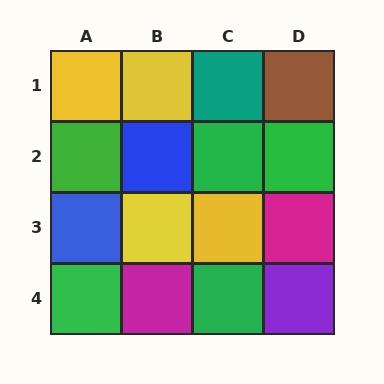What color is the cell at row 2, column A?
Green.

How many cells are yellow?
4 cells are yellow.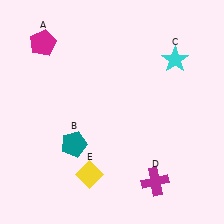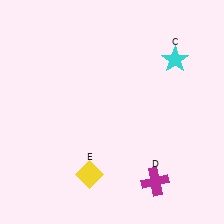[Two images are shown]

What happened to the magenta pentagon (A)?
The magenta pentagon (A) was removed in Image 2. It was in the top-left area of Image 1.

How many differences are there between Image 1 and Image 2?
There are 2 differences between the two images.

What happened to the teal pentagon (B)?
The teal pentagon (B) was removed in Image 2. It was in the bottom-left area of Image 1.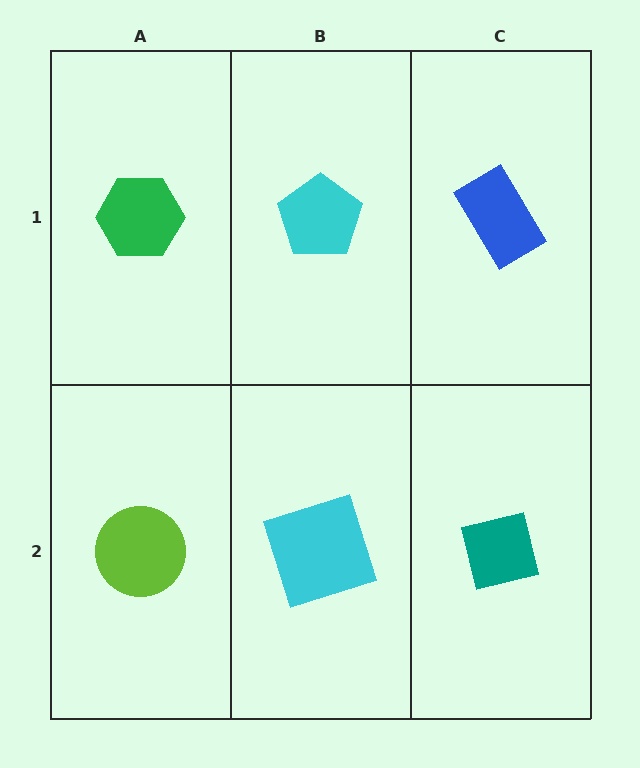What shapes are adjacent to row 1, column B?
A cyan square (row 2, column B), a green hexagon (row 1, column A), a blue rectangle (row 1, column C).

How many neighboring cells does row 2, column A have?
2.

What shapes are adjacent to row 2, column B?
A cyan pentagon (row 1, column B), a lime circle (row 2, column A), a teal square (row 2, column C).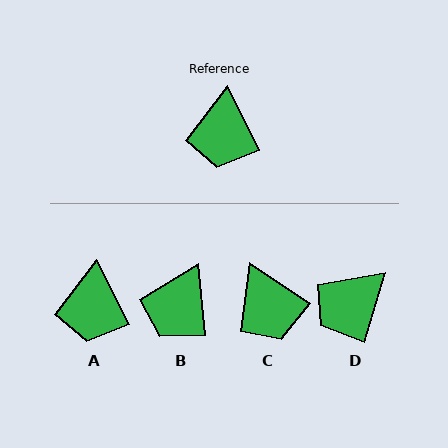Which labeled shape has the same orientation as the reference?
A.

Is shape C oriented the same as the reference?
No, it is off by about 30 degrees.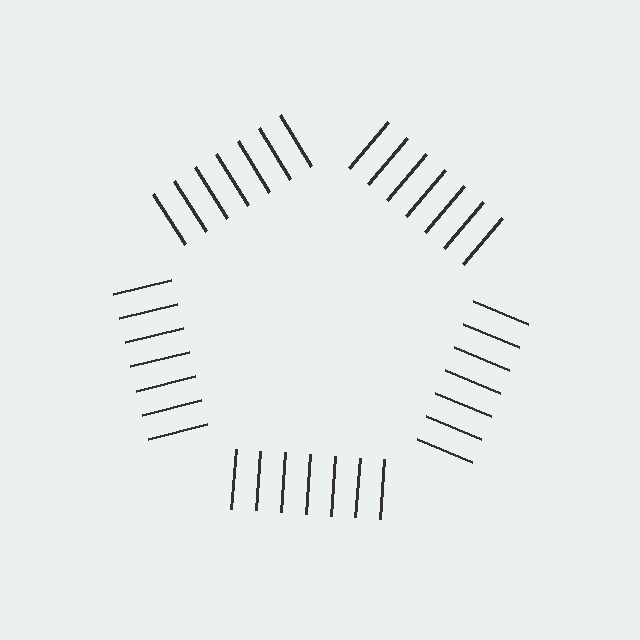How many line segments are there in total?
35 — 7 along each of the 5 edges.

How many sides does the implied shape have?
5 sides — the line-ends trace a pentagon.